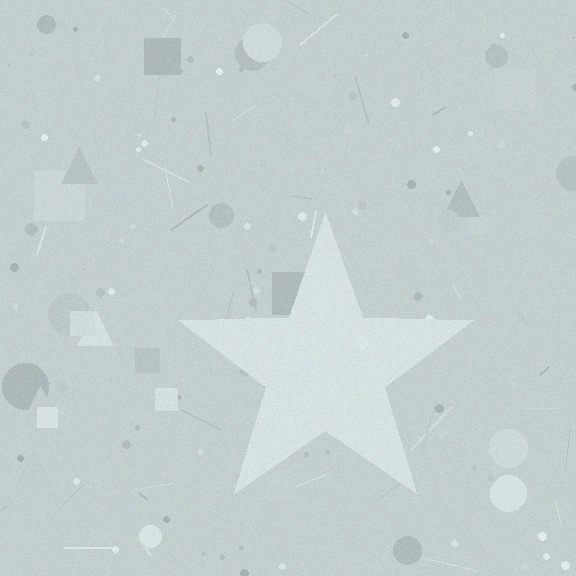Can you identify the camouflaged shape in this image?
The camouflaged shape is a star.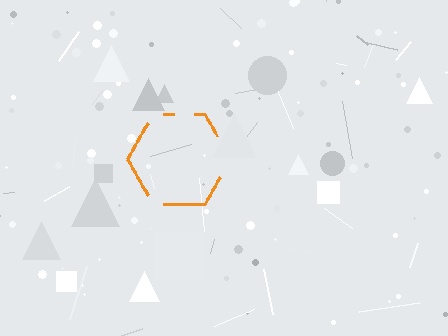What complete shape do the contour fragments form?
The contour fragments form a hexagon.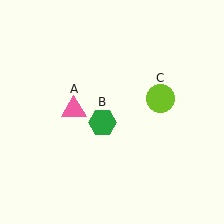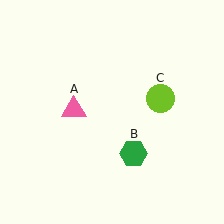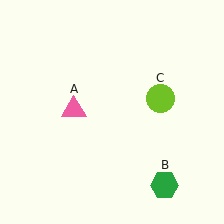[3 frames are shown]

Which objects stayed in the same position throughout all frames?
Pink triangle (object A) and lime circle (object C) remained stationary.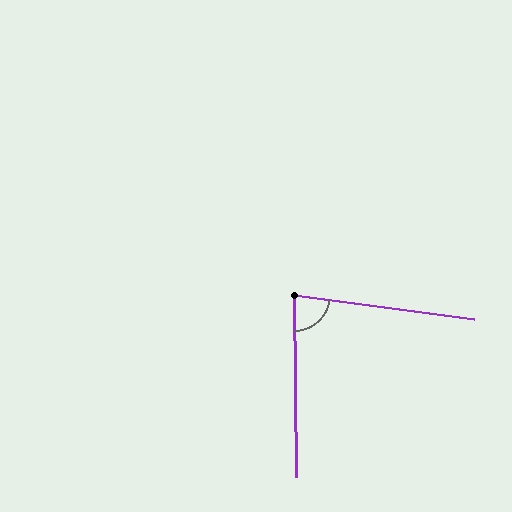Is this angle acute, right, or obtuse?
It is acute.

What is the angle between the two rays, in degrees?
Approximately 82 degrees.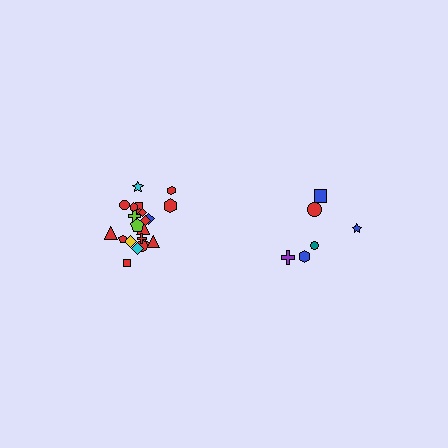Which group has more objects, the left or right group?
The left group.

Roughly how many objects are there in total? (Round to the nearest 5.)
Roughly 30 objects in total.